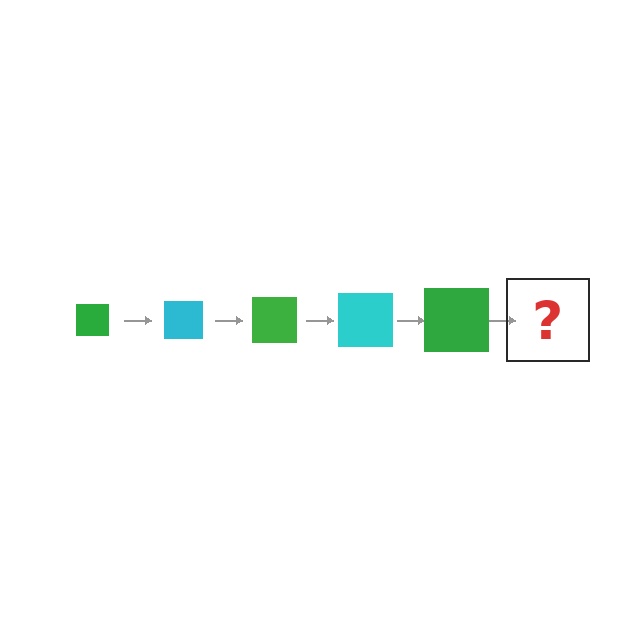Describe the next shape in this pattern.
It should be a cyan square, larger than the previous one.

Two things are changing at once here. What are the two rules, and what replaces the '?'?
The two rules are that the square grows larger each step and the color cycles through green and cyan. The '?' should be a cyan square, larger than the previous one.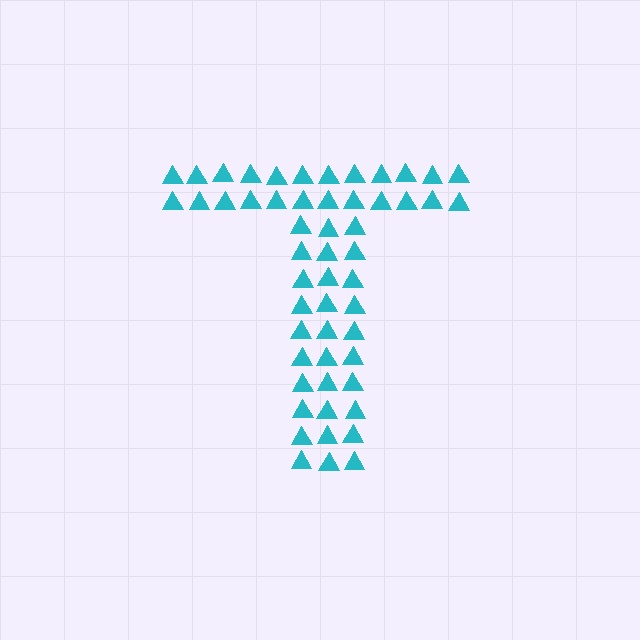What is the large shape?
The large shape is the letter T.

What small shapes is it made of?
It is made of small triangles.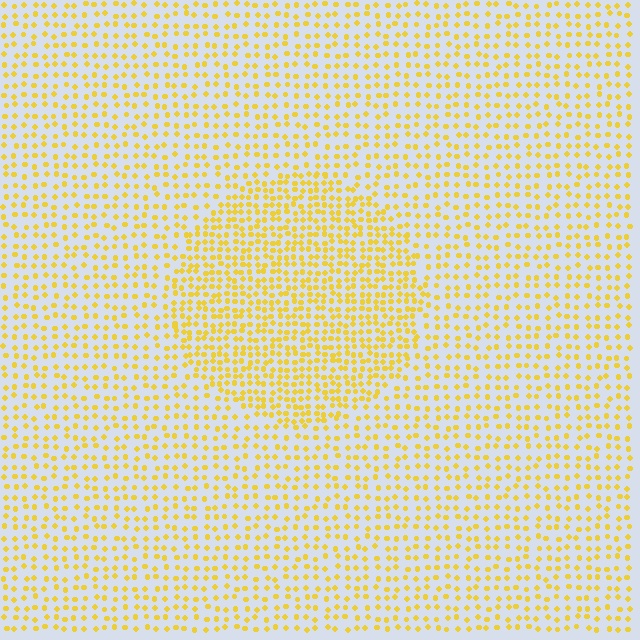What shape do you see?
I see a circle.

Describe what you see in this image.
The image contains small yellow elements arranged at two different densities. A circle-shaped region is visible where the elements are more densely packed than the surrounding area.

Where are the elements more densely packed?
The elements are more densely packed inside the circle boundary.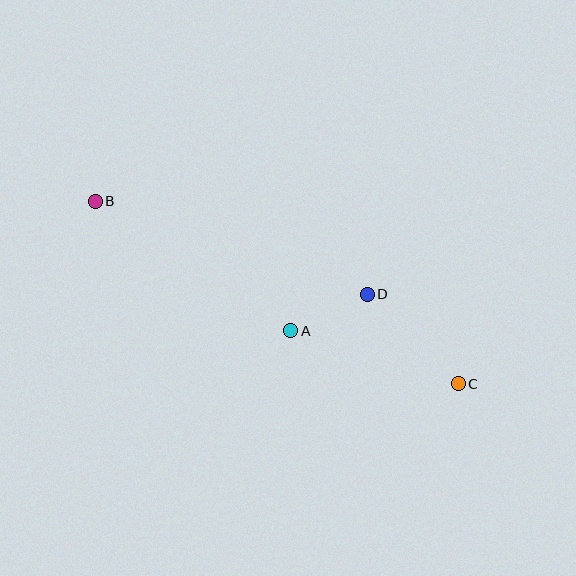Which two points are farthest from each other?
Points B and C are farthest from each other.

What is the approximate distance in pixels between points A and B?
The distance between A and B is approximately 235 pixels.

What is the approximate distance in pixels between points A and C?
The distance between A and C is approximately 175 pixels.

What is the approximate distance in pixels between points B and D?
The distance between B and D is approximately 288 pixels.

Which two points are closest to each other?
Points A and D are closest to each other.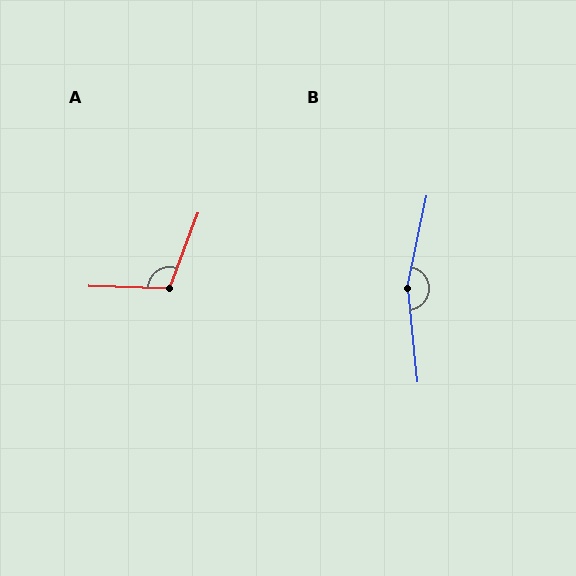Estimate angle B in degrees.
Approximately 162 degrees.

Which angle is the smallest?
A, at approximately 109 degrees.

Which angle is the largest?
B, at approximately 162 degrees.